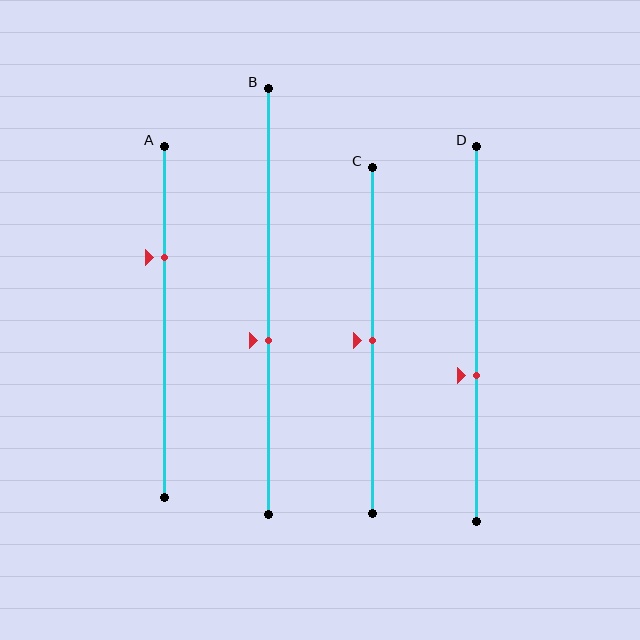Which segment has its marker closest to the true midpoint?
Segment C has its marker closest to the true midpoint.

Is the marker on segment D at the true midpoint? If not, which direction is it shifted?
No, the marker on segment D is shifted downward by about 11% of the segment length.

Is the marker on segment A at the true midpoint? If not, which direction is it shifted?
No, the marker on segment A is shifted upward by about 19% of the segment length.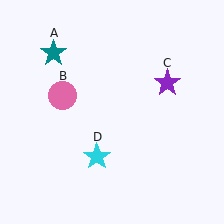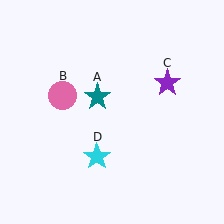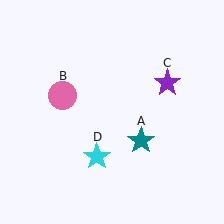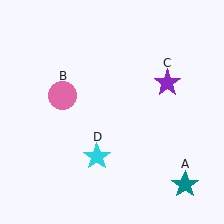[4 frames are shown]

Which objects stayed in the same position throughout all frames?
Pink circle (object B) and purple star (object C) and cyan star (object D) remained stationary.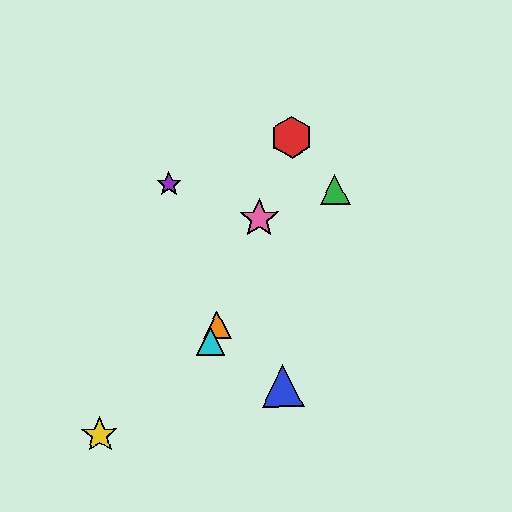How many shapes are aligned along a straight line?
4 shapes (the red hexagon, the orange triangle, the cyan triangle, the pink star) are aligned along a straight line.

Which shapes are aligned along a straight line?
The red hexagon, the orange triangle, the cyan triangle, the pink star are aligned along a straight line.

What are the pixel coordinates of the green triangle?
The green triangle is at (335, 190).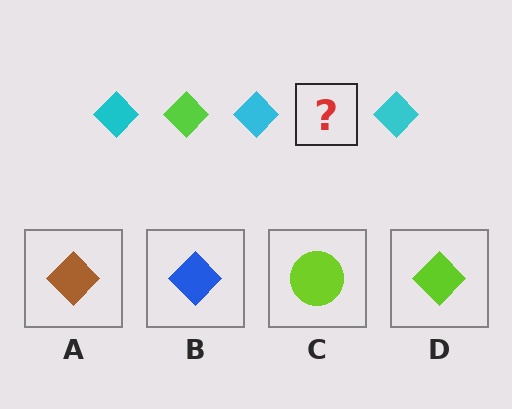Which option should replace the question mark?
Option D.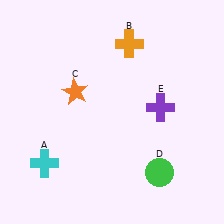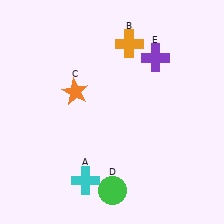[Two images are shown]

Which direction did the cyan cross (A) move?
The cyan cross (A) moved right.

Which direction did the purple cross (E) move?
The purple cross (E) moved up.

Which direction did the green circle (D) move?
The green circle (D) moved left.